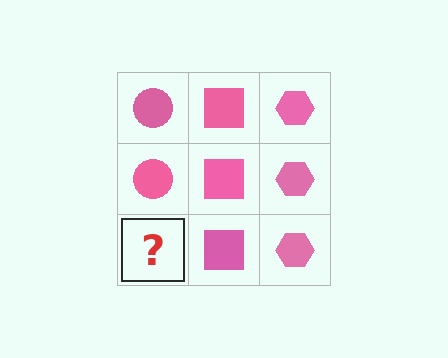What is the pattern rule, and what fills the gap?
The rule is that each column has a consistent shape. The gap should be filled with a pink circle.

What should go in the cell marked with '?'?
The missing cell should contain a pink circle.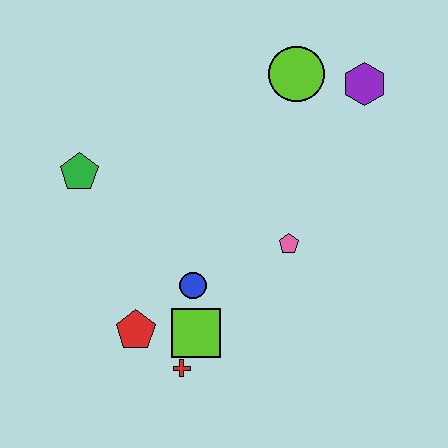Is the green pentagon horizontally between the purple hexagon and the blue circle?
No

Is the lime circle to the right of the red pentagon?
Yes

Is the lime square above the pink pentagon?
No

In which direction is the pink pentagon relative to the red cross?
The pink pentagon is above the red cross.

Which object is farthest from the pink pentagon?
The green pentagon is farthest from the pink pentagon.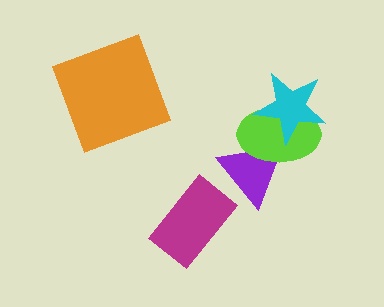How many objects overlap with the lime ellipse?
2 objects overlap with the lime ellipse.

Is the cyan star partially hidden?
No, no other shape covers it.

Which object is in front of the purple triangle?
The lime ellipse is in front of the purple triangle.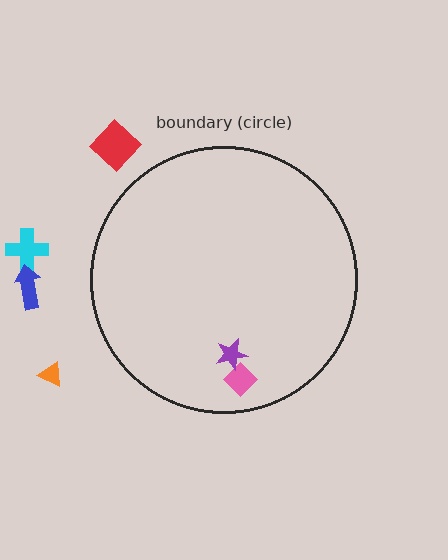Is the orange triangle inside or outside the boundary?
Outside.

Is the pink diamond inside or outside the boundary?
Inside.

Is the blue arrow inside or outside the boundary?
Outside.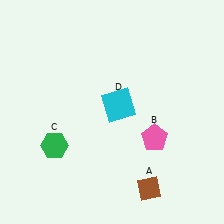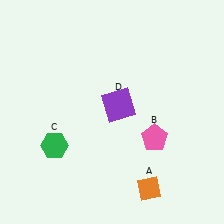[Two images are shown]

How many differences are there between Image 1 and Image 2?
There are 2 differences between the two images.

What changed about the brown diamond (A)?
In Image 1, A is brown. In Image 2, it changed to orange.